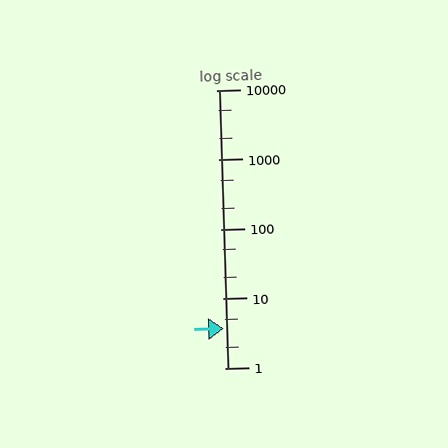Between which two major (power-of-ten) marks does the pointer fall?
The pointer is between 1 and 10.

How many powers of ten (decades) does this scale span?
The scale spans 4 decades, from 1 to 10000.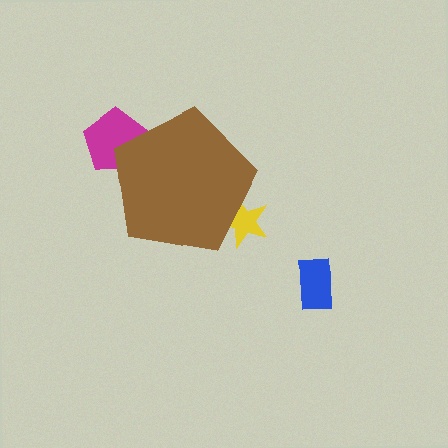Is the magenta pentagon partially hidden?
Yes, the magenta pentagon is partially hidden behind the brown pentagon.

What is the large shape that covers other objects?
A brown pentagon.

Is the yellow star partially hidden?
Yes, the yellow star is partially hidden behind the brown pentagon.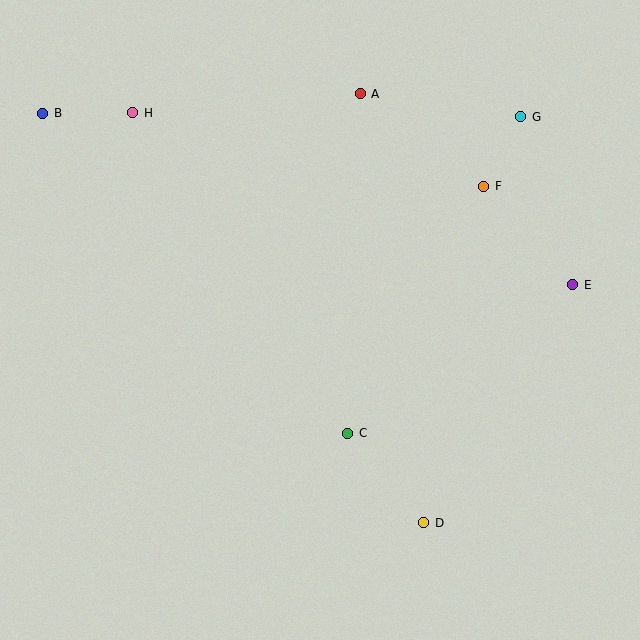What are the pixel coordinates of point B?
Point B is at (43, 114).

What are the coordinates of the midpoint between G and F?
The midpoint between G and F is at (502, 151).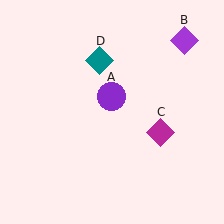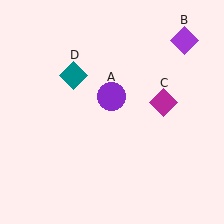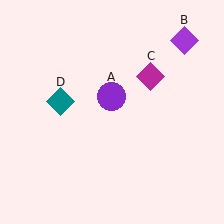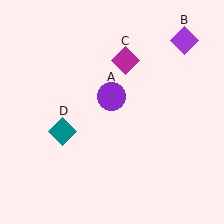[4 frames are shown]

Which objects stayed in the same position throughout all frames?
Purple circle (object A) and purple diamond (object B) remained stationary.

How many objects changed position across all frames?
2 objects changed position: magenta diamond (object C), teal diamond (object D).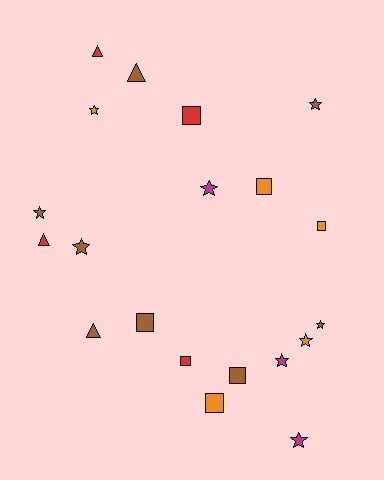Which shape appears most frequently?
Star, with 9 objects.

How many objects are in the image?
There are 20 objects.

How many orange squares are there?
There are 3 orange squares.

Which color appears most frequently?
Brown, with 8 objects.